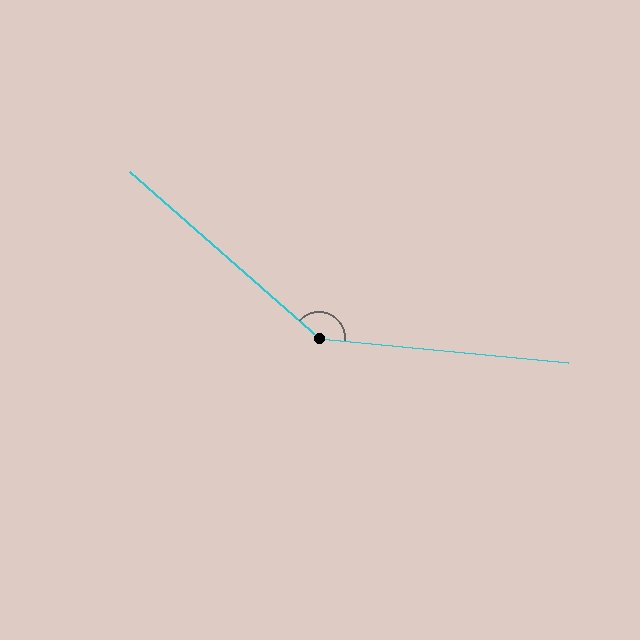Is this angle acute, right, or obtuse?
It is obtuse.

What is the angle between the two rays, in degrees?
Approximately 144 degrees.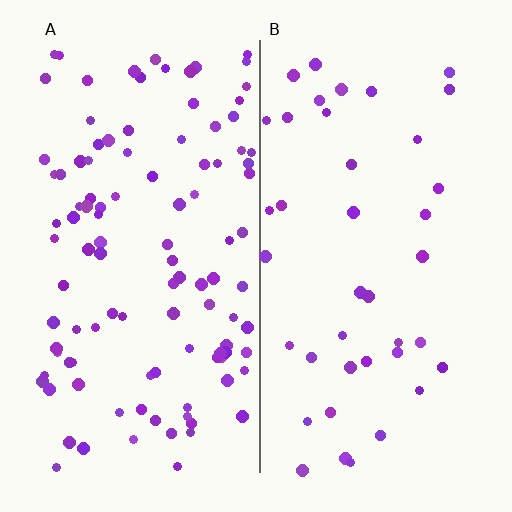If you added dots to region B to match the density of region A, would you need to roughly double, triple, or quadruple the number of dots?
Approximately triple.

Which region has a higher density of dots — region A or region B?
A (the left).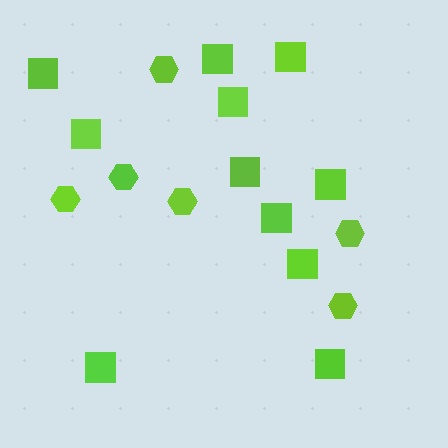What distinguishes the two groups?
There are 2 groups: one group of squares (11) and one group of hexagons (6).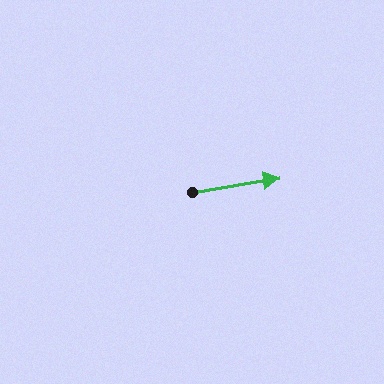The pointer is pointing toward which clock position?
Roughly 3 o'clock.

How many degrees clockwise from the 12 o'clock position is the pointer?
Approximately 81 degrees.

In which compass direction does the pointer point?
East.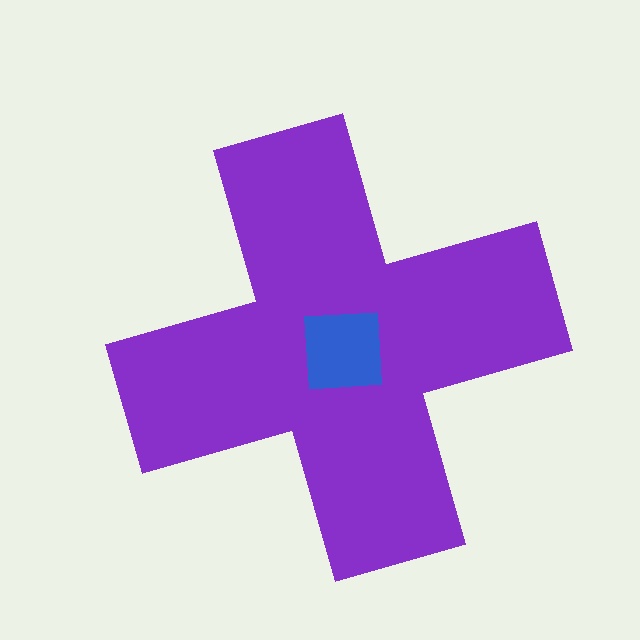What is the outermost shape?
The purple cross.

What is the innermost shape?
The blue square.